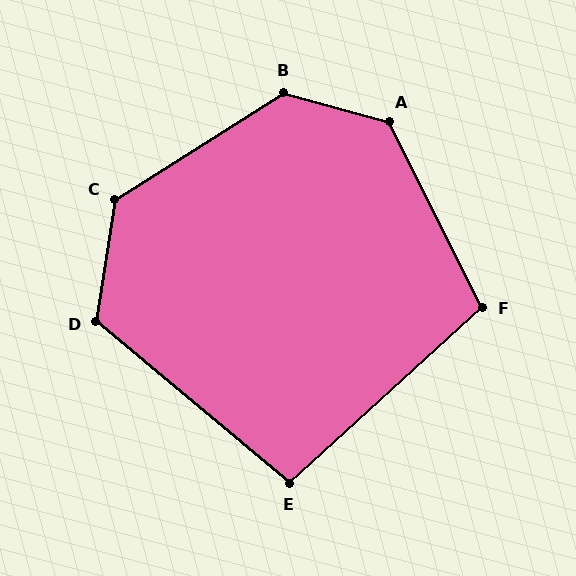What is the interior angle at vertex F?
Approximately 106 degrees (obtuse).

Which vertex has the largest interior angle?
B, at approximately 133 degrees.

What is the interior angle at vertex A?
Approximately 132 degrees (obtuse).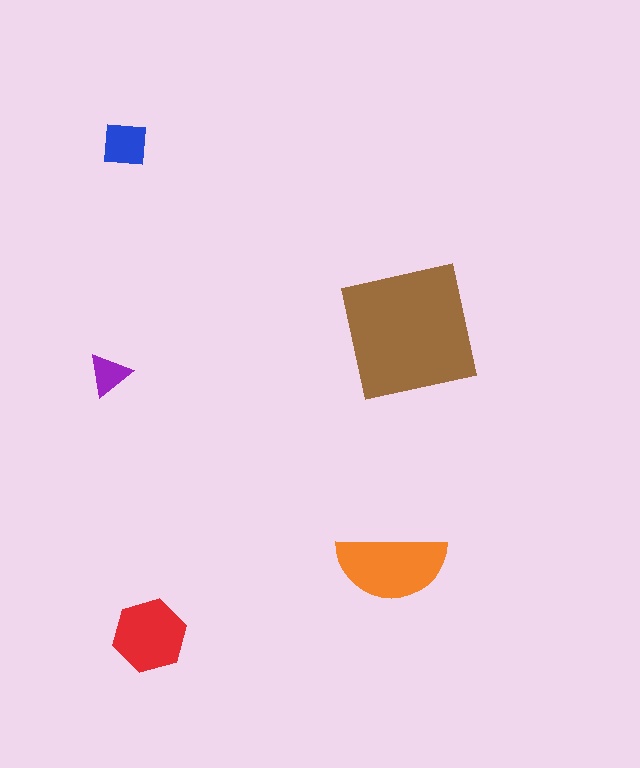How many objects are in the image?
There are 5 objects in the image.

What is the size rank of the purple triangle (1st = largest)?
5th.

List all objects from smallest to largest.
The purple triangle, the blue square, the red hexagon, the orange semicircle, the brown square.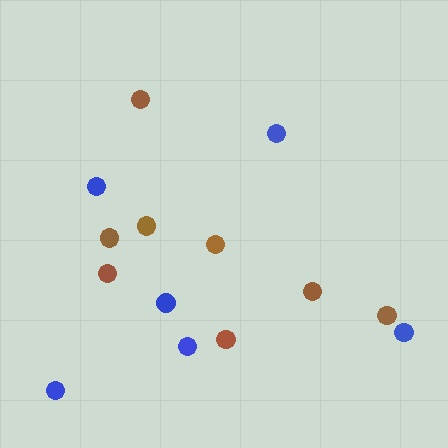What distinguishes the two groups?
There are 2 groups: one group of brown circles (8) and one group of blue circles (6).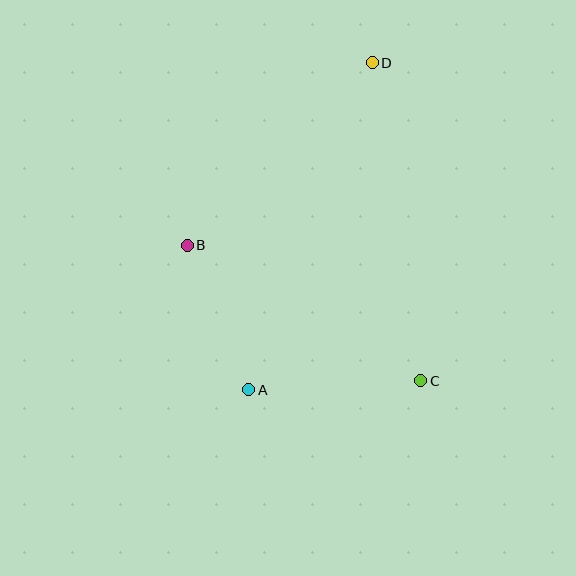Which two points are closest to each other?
Points A and B are closest to each other.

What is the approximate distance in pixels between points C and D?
The distance between C and D is approximately 322 pixels.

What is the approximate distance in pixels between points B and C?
The distance between B and C is approximately 270 pixels.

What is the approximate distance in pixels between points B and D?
The distance between B and D is approximately 260 pixels.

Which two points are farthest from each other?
Points A and D are farthest from each other.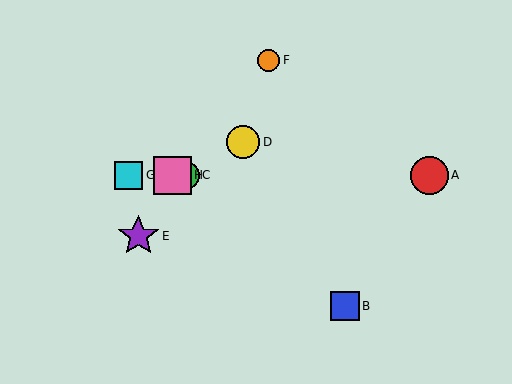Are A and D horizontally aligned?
No, A is at y≈175 and D is at y≈142.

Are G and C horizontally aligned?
Yes, both are at y≈175.